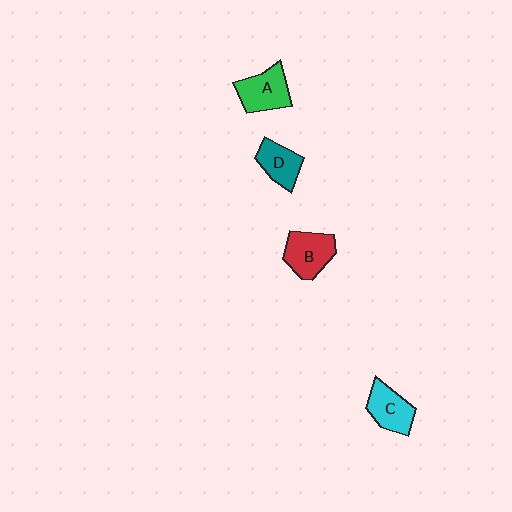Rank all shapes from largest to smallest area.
From largest to smallest: A (green), B (red), C (cyan), D (teal).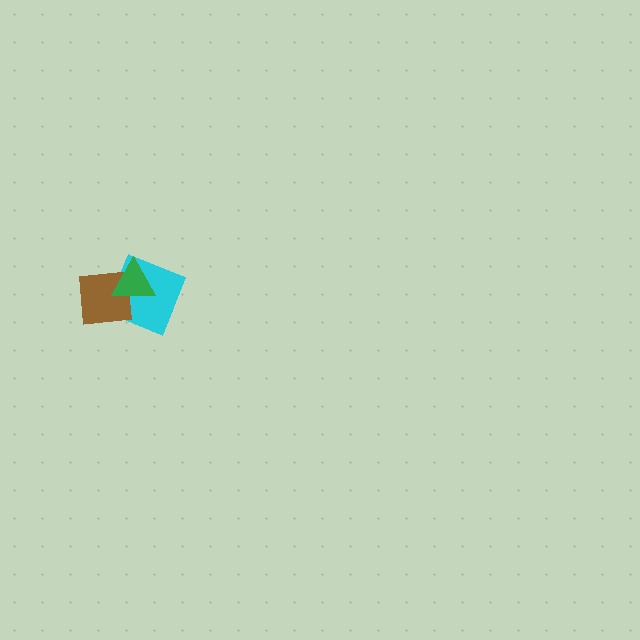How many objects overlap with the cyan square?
2 objects overlap with the cyan square.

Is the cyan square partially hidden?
Yes, it is partially covered by another shape.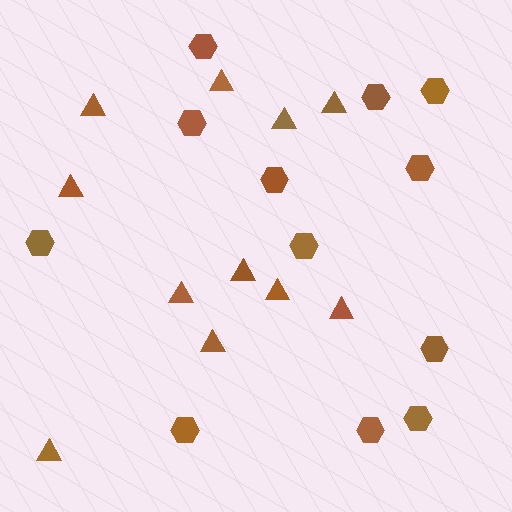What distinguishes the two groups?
There are 2 groups: one group of hexagons (12) and one group of triangles (11).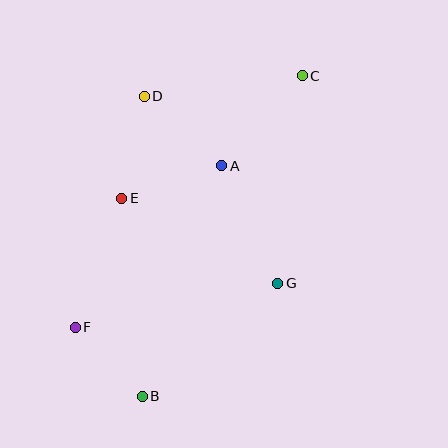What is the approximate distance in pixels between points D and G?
The distance between D and G is approximately 230 pixels.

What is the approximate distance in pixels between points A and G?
The distance between A and G is approximately 130 pixels.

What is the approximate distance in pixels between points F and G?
The distance between F and G is approximately 207 pixels.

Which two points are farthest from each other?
Points B and C are farthest from each other.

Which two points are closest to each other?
Points B and F are closest to each other.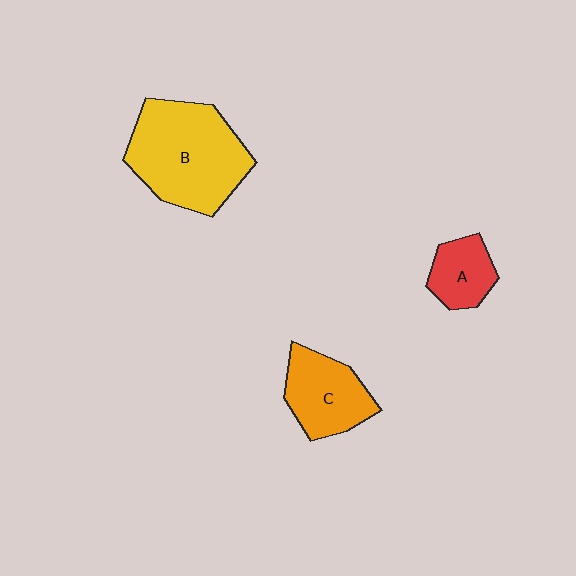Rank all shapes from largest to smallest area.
From largest to smallest: B (yellow), C (orange), A (red).